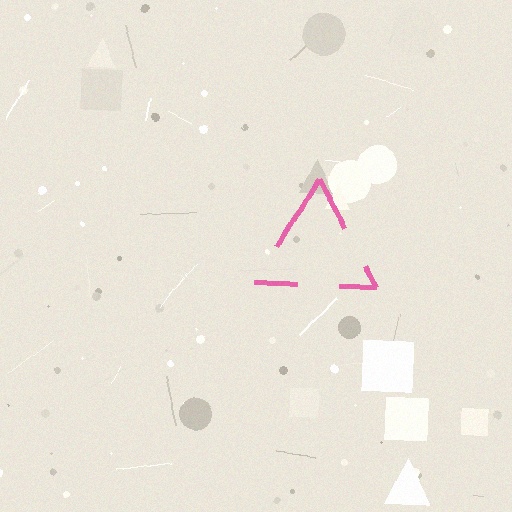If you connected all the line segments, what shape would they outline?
They would outline a triangle.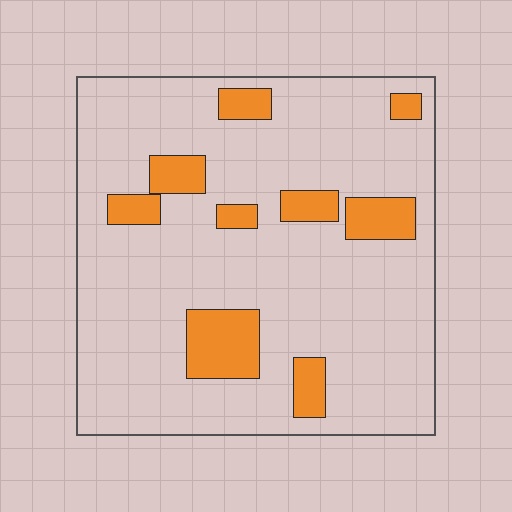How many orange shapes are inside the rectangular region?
9.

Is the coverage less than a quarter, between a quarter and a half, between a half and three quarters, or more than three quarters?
Less than a quarter.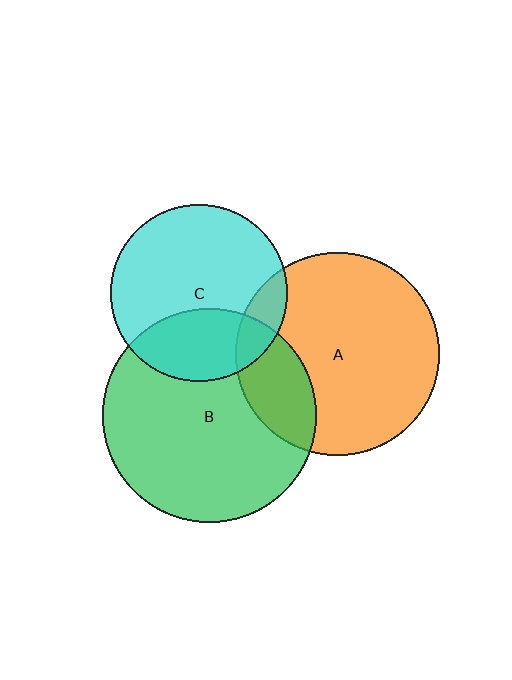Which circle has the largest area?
Circle B (green).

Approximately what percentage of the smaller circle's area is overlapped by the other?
Approximately 10%.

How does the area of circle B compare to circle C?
Approximately 1.5 times.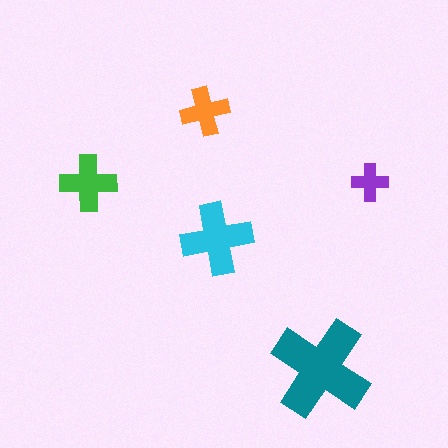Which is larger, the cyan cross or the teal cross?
The teal one.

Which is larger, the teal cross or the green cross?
The teal one.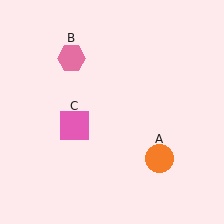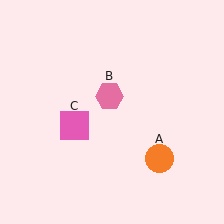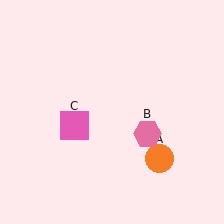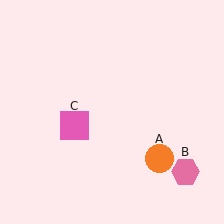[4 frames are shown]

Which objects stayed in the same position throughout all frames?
Orange circle (object A) and pink square (object C) remained stationary.